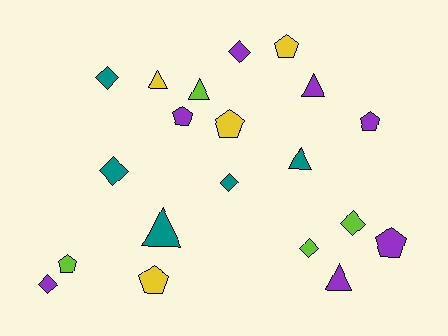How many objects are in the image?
There are 20 objects.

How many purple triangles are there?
There are 2 purple triangles.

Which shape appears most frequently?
Pentagon, with 7 objects.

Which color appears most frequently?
Purple, with 7 objects.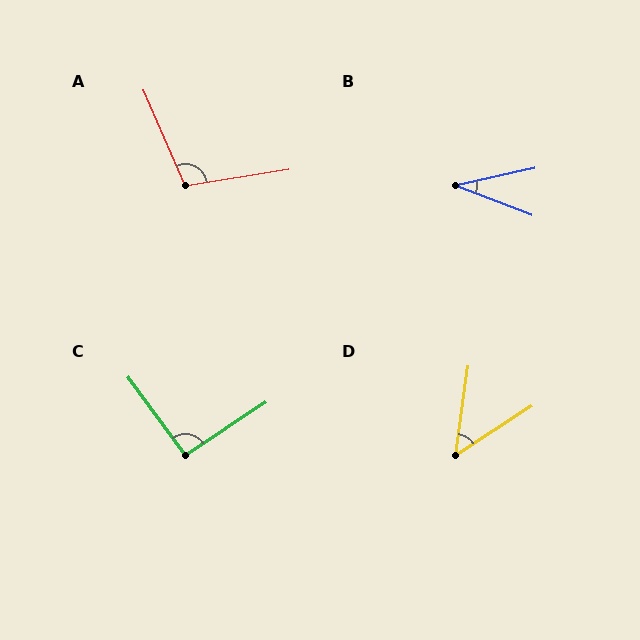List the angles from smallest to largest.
B (34°), D (49°), C (93°), A (105°).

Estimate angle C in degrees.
Approximately 93 degrees.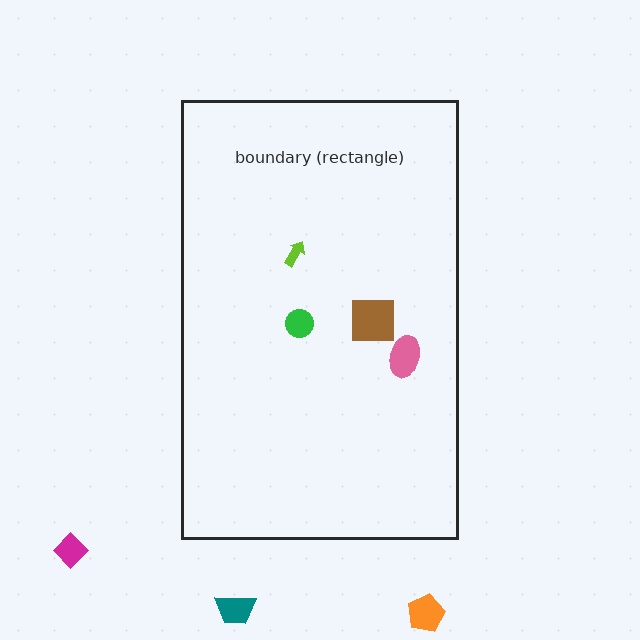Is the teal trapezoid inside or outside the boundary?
Outside.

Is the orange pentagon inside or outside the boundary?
Outside.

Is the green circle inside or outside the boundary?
Inside.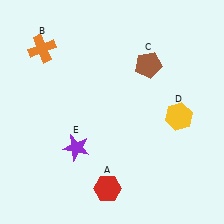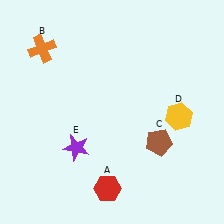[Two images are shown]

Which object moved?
The brown pentagon (C) moved down.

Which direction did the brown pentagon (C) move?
The brown pentagon (C) moved down.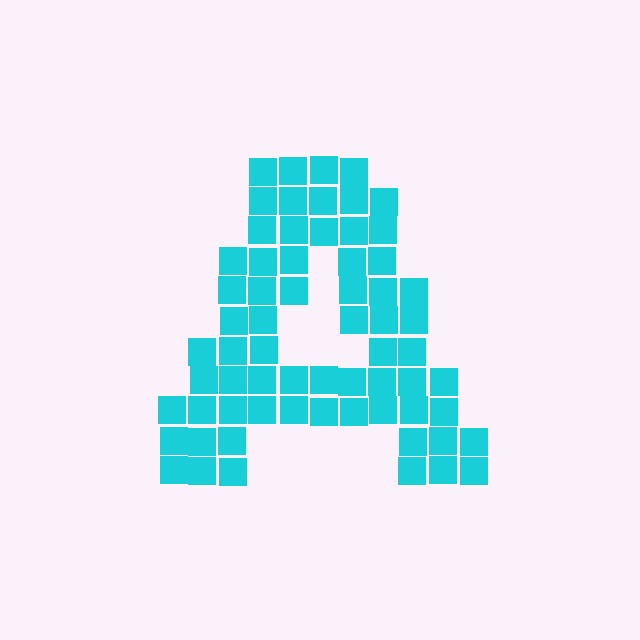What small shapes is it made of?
It is made of small squares.